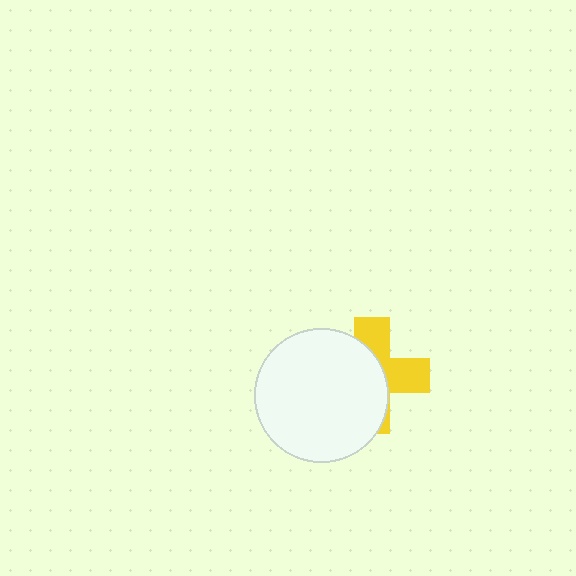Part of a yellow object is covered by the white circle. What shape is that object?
It is a cross.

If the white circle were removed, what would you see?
You would see the complete yellow cross.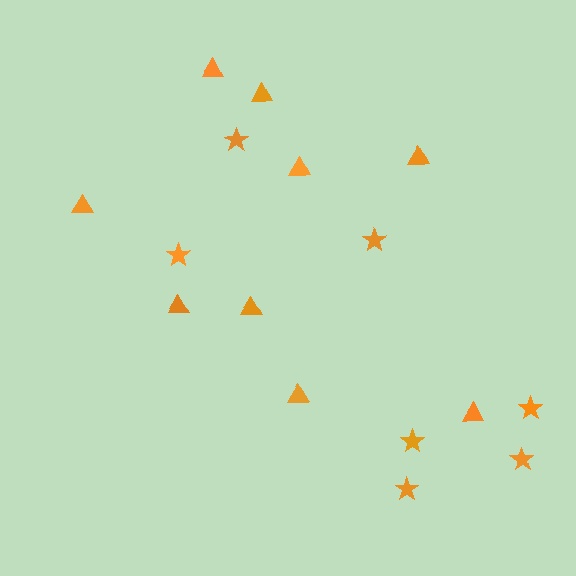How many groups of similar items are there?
There are 2 groups: one group of triangles (9) and one group of stars (7).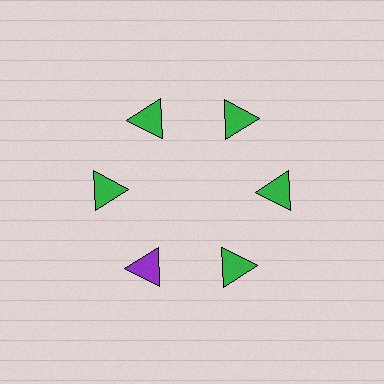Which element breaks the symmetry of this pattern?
The purple triangle at roughly the 7 o'clock position breaks the symmetry. All other shapes are green triangles.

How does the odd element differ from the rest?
It has a different color: purple instead of green.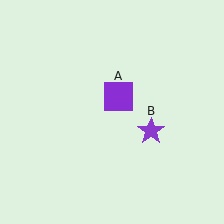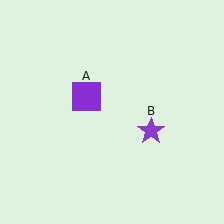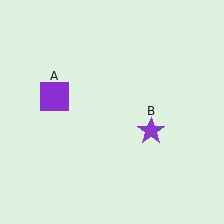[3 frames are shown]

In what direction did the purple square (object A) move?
The purple square (object A) moved left.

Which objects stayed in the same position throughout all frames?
Purple star (object B) remained stationary.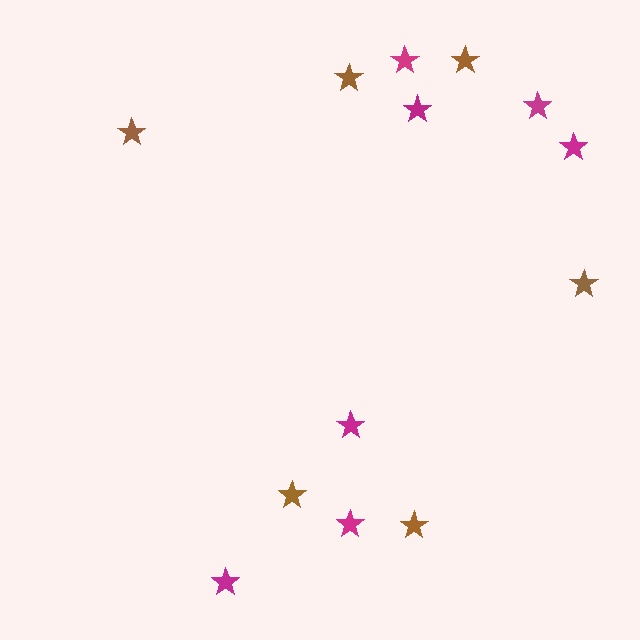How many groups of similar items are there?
There are 2 groups: one group of magenta stars (7) and one group of brown stars (6).